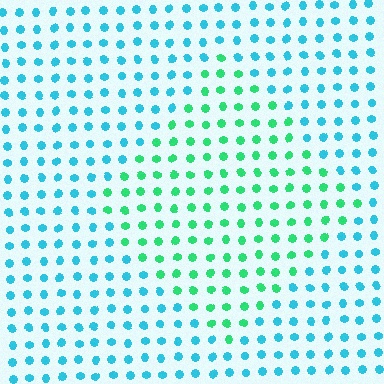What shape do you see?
I see a diamond.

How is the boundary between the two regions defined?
The boundary is defined purely by a slight shift in hue (about 44 degrees). Spacing, size, and orientation are identical on both sides.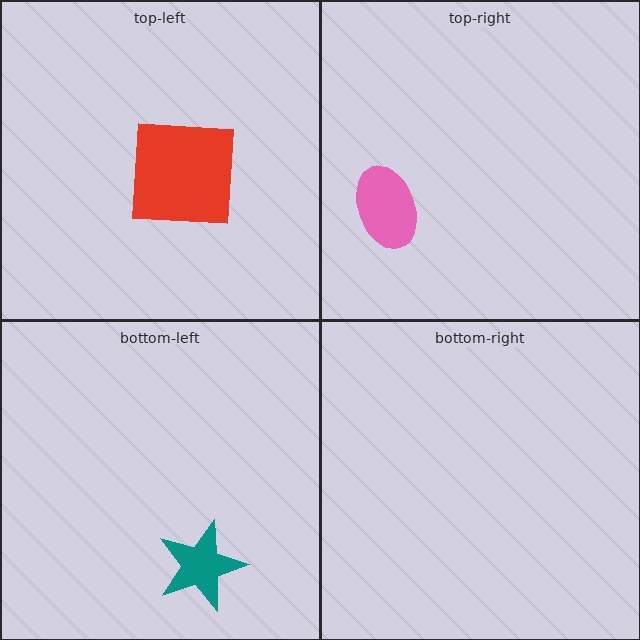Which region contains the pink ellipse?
The top-right region.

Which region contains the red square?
The top-left region.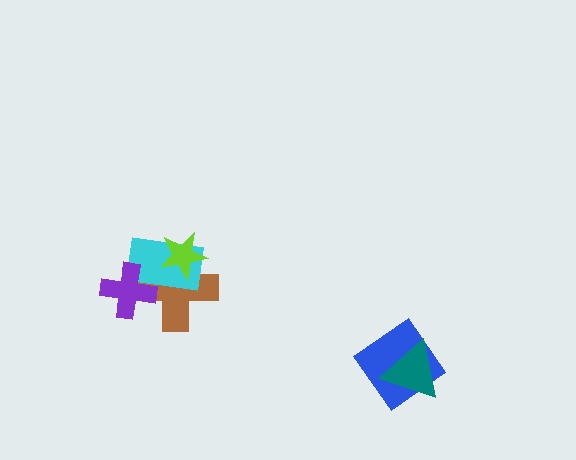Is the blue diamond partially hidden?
Yes, it is partially covered by another shape.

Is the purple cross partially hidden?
No, no other shape covers it.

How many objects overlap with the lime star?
2 objects overlap with the lime star.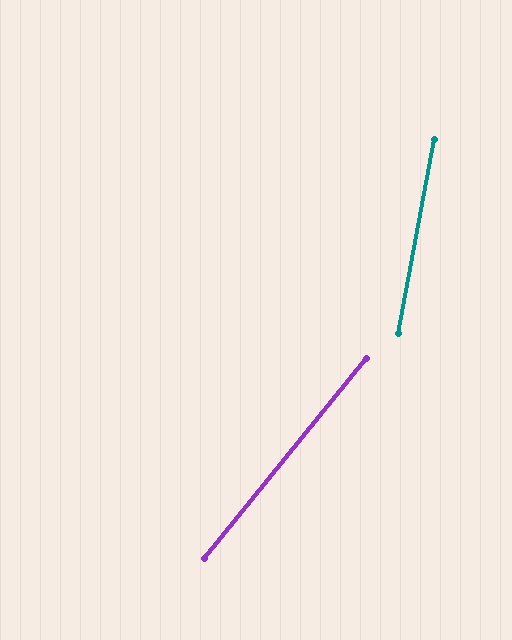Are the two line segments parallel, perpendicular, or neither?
Neither parallel nor perpendicular — they differ by about 29°.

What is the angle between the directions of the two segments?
Approximately 29 degrees.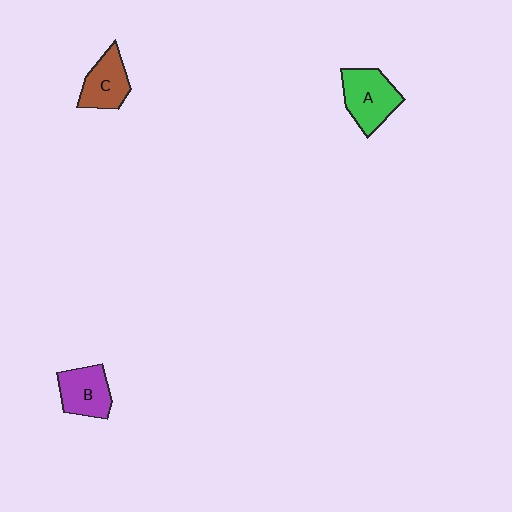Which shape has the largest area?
Shape A (green).